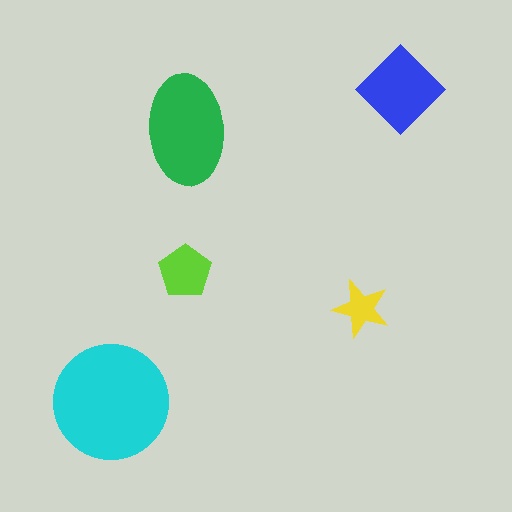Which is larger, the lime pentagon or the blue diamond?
The blue diamond.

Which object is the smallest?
The yellow star.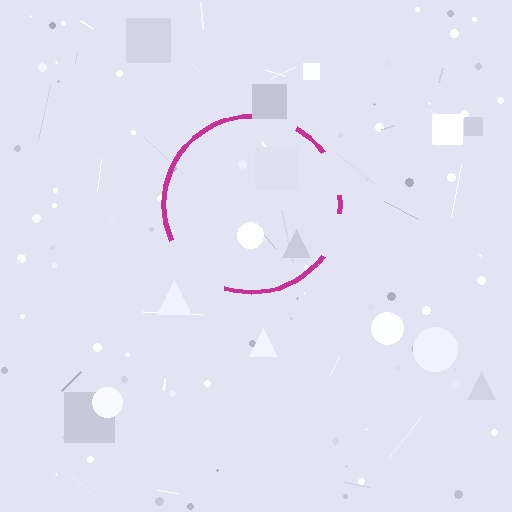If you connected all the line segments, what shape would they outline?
They would outline a circle.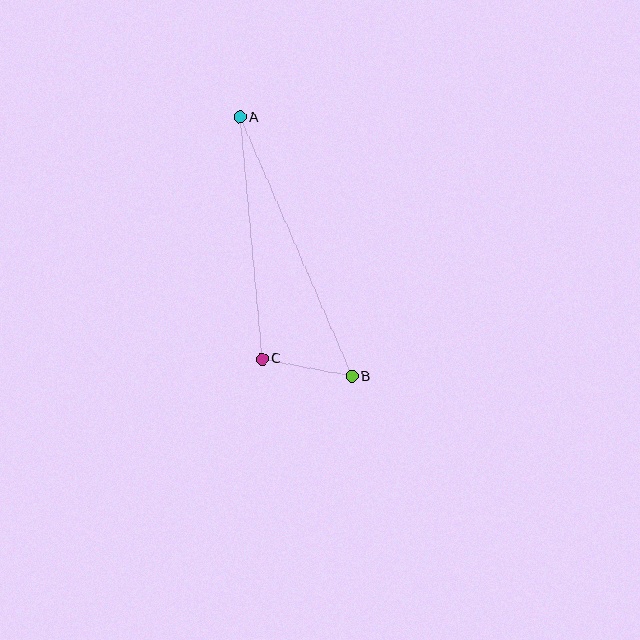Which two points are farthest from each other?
Points A and B are farthest from each other.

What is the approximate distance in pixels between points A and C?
The distance between A and C is approximately 243 pixels.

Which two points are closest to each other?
Points B and C are closest to each other.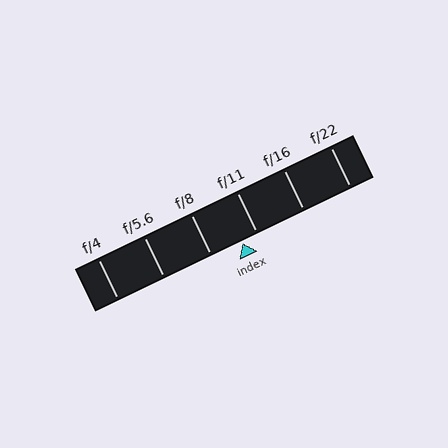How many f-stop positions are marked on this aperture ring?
There are 6 f-stop positions marked.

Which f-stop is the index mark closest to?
The index mark is closest to f/11.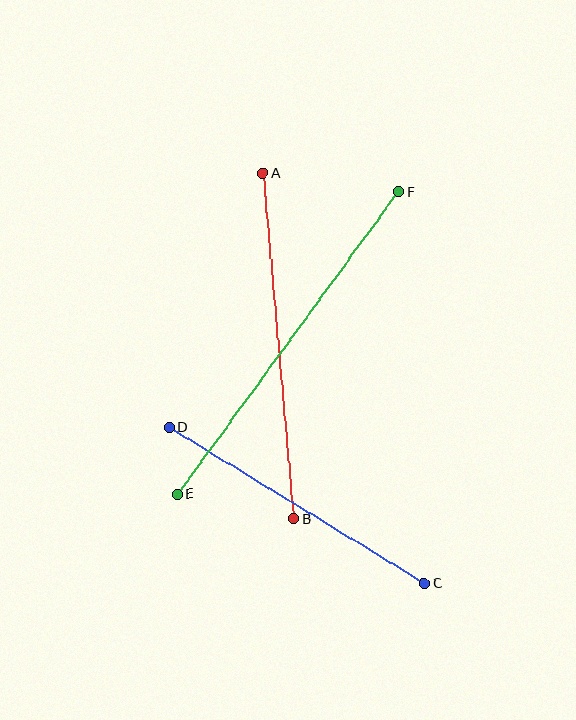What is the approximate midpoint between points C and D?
The midpoint is at approximately (297, 505) pixels.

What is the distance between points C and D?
The distance is approximately 299 pixels.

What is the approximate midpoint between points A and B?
The midpoint is at approximately (278, 346) pixels.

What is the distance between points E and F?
The distance is approximately 375 pixels.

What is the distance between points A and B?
The distance is approximately 347 pixels.